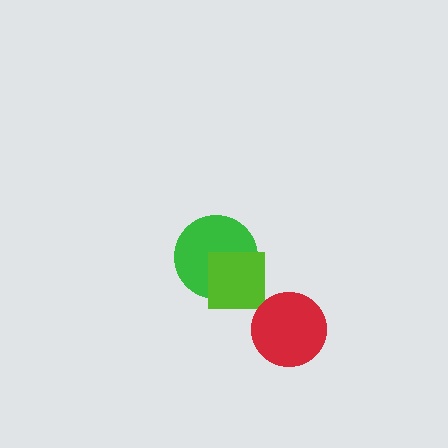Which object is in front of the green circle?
The lime square is in front of the green circle.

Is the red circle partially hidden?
No, no other shape covers it.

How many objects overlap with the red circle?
0 objects overlap with the red circle.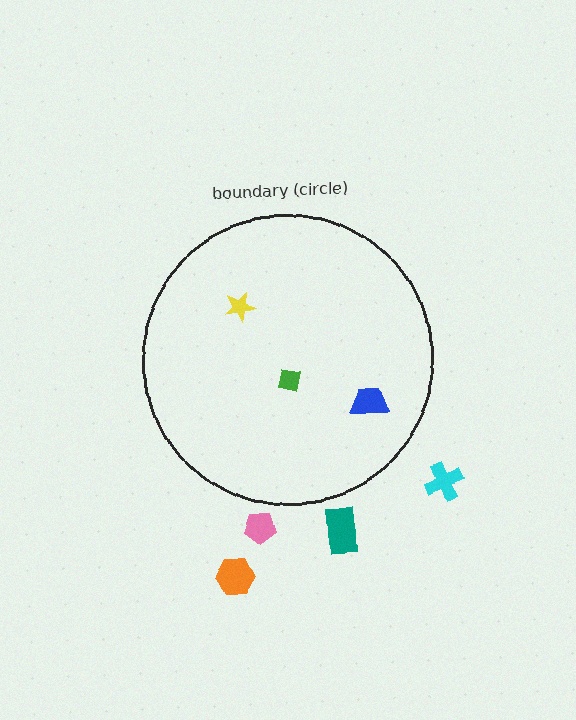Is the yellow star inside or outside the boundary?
Inside.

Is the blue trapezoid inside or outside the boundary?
Inside.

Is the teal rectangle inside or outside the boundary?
Outside.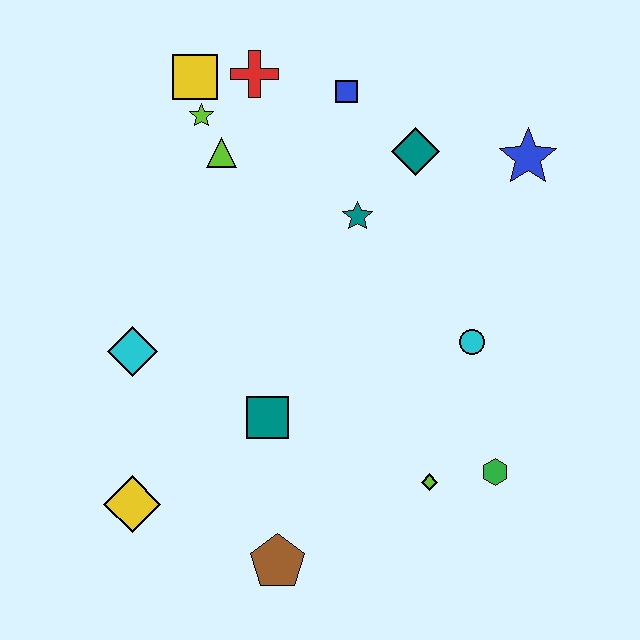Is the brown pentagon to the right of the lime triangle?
Yes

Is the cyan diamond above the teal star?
No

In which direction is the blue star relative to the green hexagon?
The blue star is above the green hexagon.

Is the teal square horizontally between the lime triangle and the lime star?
No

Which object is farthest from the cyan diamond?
The blue star is farthest from the cyan diamond.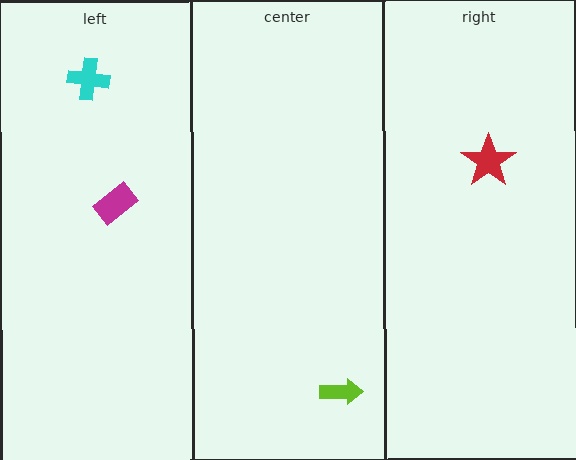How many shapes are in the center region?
1.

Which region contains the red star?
The right region.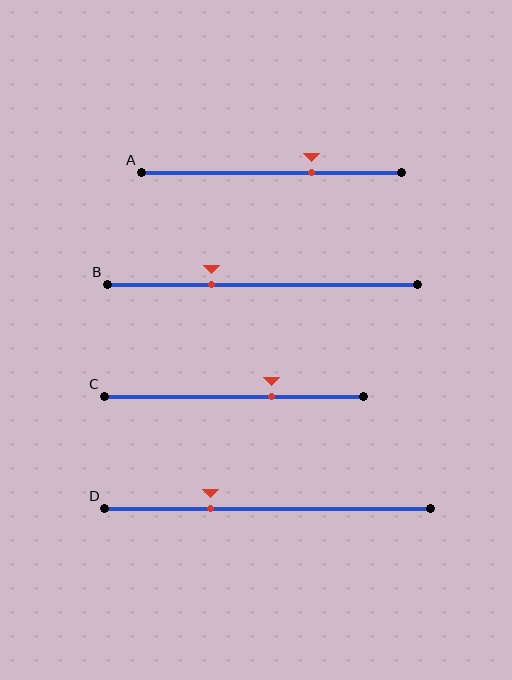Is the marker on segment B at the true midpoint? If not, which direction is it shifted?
No, the marker on segment B is shifted to the left by about 16% of the segment length.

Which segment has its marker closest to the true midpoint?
Segment C has its marker closest to the true midpoint.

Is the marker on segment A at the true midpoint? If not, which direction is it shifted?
No, the marker on segment A is shifted to the right by about 15% of the segment length.